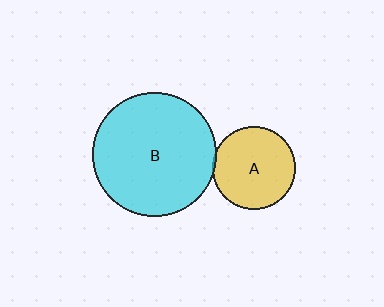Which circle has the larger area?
Circle B (cyan).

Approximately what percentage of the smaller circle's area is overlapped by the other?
Approximately 5%.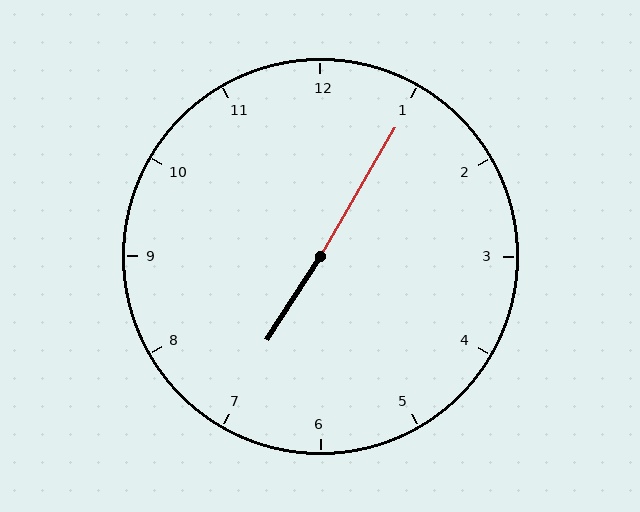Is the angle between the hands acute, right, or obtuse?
It is obtuse.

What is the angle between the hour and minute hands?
Approximately 178 degrees.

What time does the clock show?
7:05.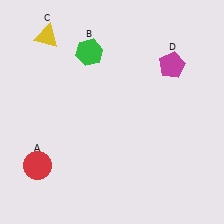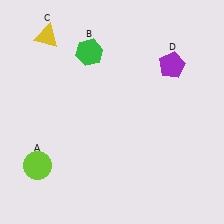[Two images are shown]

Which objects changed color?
A changed from red to lime. D changed from magenta to purple.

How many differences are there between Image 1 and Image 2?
There are 2 differences between the two images.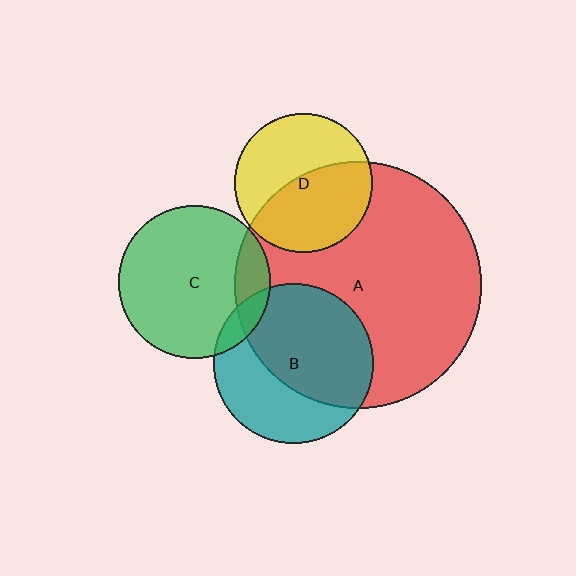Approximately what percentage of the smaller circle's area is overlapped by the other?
Approximately 60%.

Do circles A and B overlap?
Yes.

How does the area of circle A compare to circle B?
Approximately 2.4 times.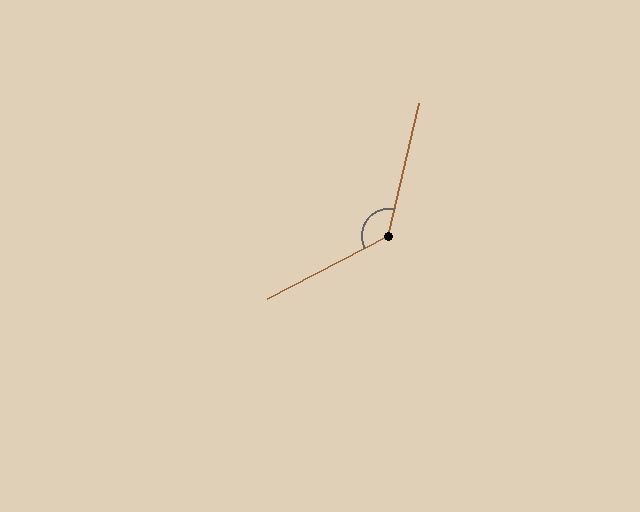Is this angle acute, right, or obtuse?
It is obtuse.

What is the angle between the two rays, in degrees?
Approximately 131 degrees.